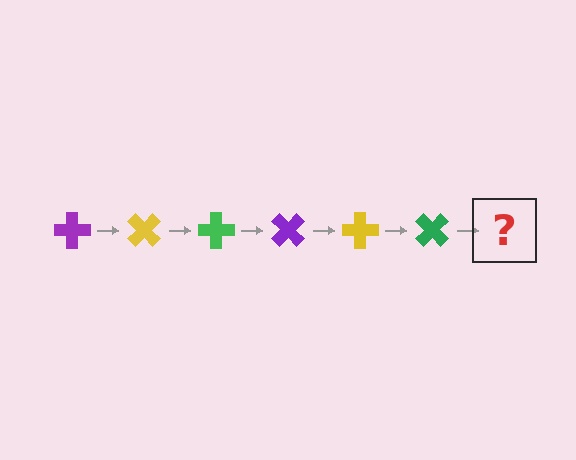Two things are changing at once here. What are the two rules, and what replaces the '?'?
The two rules are that it rotates 45 degrees each step and the color cycles through purple, yellow, and green. The '?' should be a purple cross, rotated 270 degrees from the start.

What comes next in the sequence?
The next element should be a purple cross, rotated 270 degrees from the start.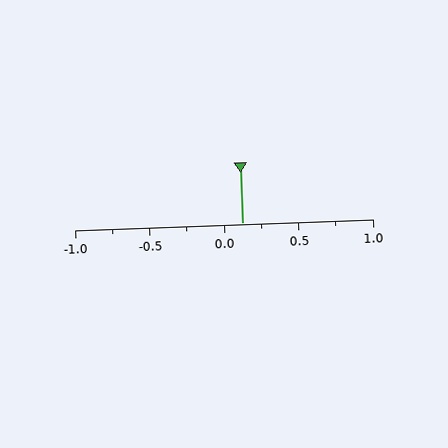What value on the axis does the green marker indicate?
The marker indicates approximately 0.12.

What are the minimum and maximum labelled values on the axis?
The axis runs from -1.0 to 1.0.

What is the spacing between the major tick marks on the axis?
The major ticks are spaced 0.5 apart.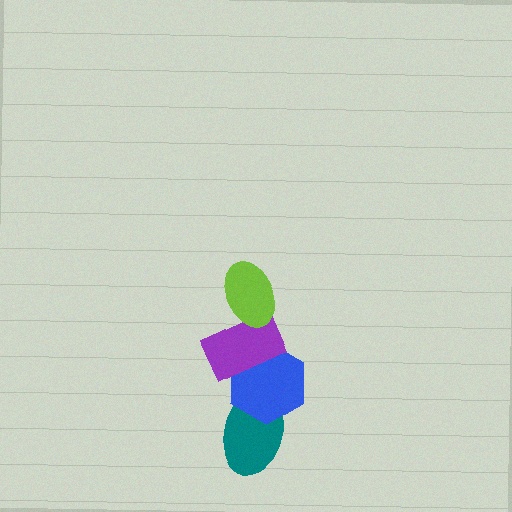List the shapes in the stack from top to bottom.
From top to bottom: the lime ellipse, the purple rectangle, the blue hexagon, the teal ellipse.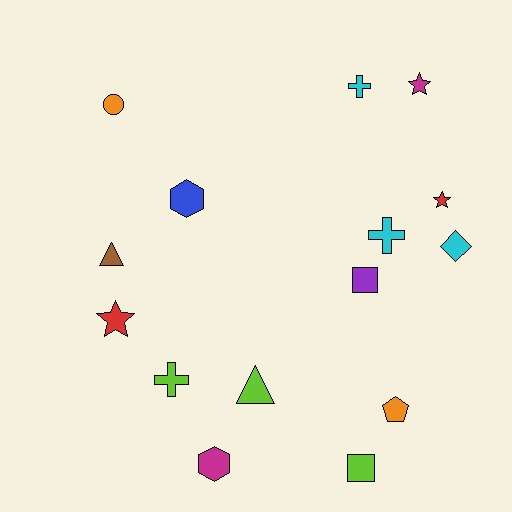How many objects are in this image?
There are 15 objects.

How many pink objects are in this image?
There are no pink objects.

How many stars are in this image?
There are 3 stars.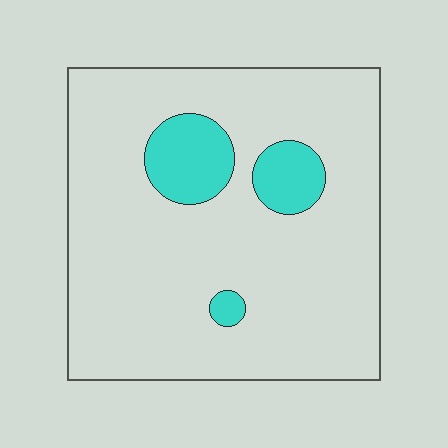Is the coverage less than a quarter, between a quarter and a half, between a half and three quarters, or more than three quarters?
Less than a quarter.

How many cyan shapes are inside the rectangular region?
3.